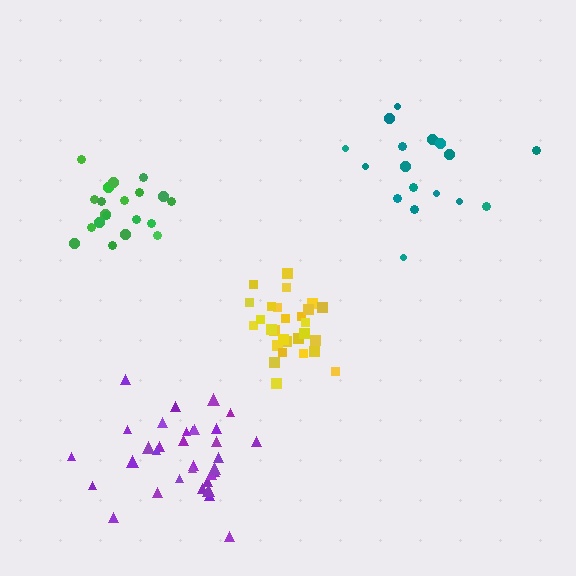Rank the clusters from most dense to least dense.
yellow, green, purple, teal.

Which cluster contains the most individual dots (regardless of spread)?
Purple (33).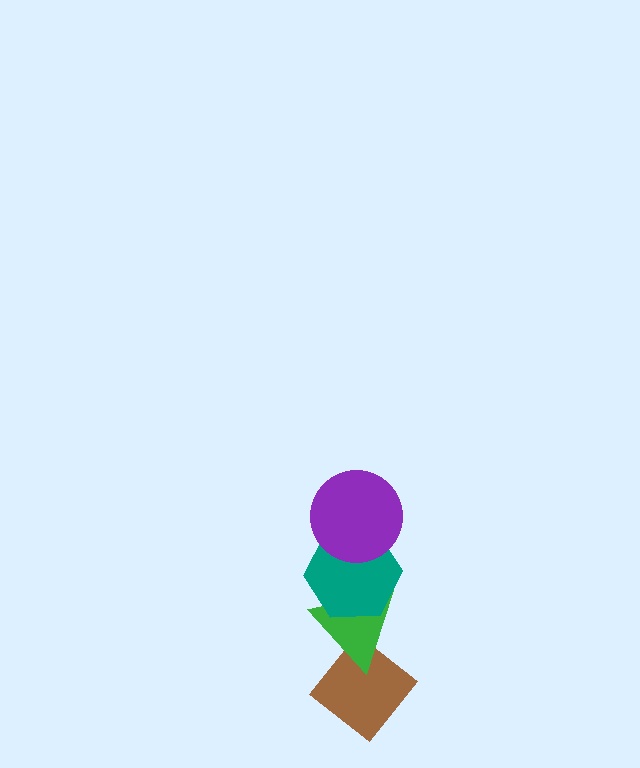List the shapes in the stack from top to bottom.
From top to bottom: the purple circle, the teal hexagon, the green triangle, the brown diamond.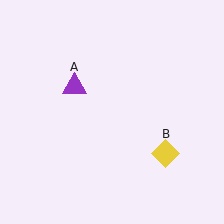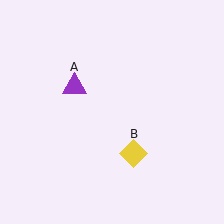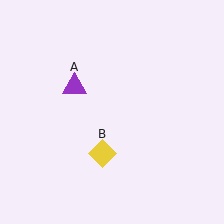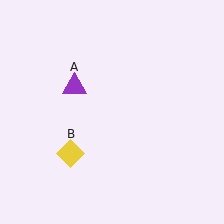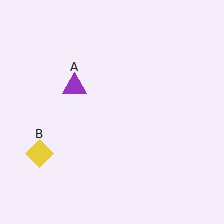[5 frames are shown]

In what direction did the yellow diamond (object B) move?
The yellow diamond (object B) moved left.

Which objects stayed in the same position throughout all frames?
Purple triangle (object A) remained stationary.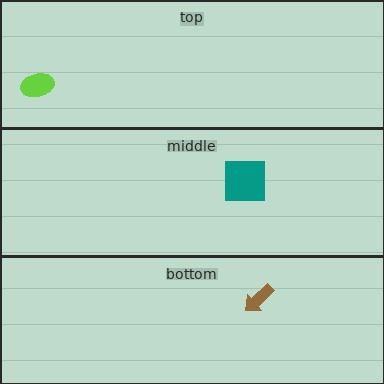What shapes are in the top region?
The lime ellipse.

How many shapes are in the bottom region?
1.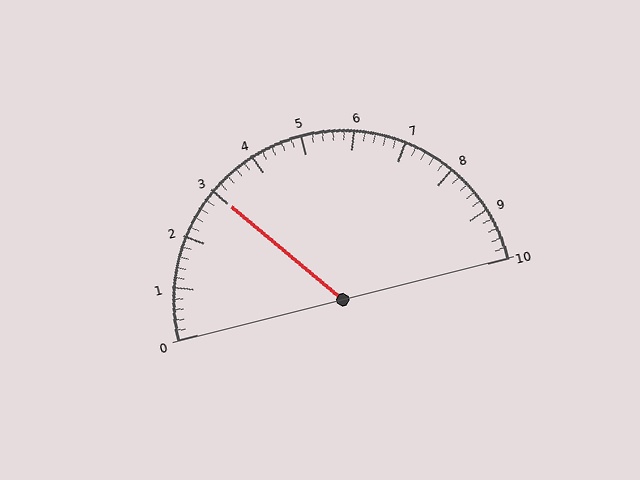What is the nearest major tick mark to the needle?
The nearest major tick mark is 3.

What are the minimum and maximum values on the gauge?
The gauge ranges from 0 to 10.